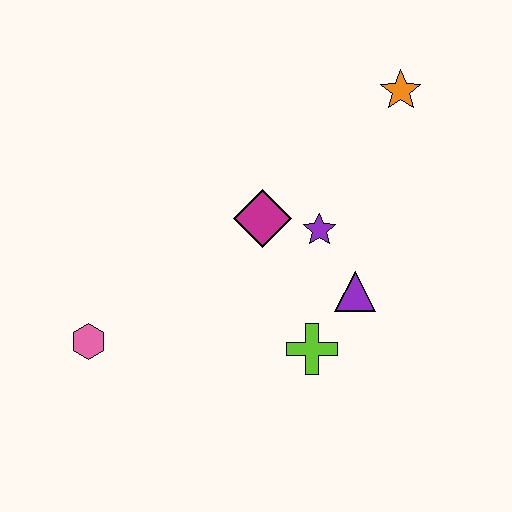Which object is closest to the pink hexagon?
The magenta diamond is closest to the pink hexagon.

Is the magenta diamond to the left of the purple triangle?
Yes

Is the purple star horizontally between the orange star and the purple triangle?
No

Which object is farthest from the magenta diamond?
The pink hexagon is farthest from the magenta diamond.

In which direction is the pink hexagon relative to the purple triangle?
The pink hexagon is to the left of the purple triangle.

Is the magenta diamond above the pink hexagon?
Yes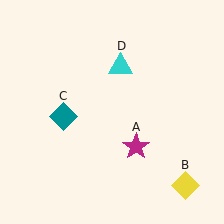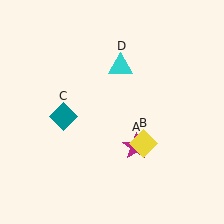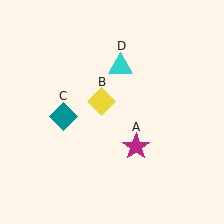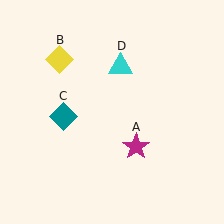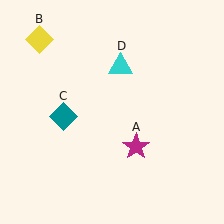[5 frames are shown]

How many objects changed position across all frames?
1 object changed position: yellow diamond (object B).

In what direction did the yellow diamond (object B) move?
The yellow diamond (object B) moved up and to the left.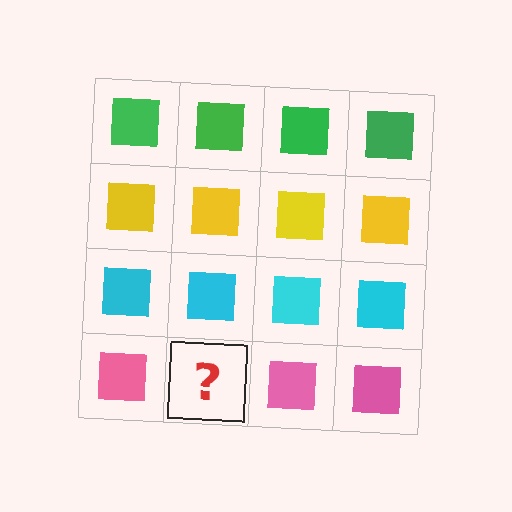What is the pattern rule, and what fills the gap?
The rule is that each row has a consistent color. The gap should be filled with a pink square.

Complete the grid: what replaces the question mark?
The question mark should be replaced with a pink square.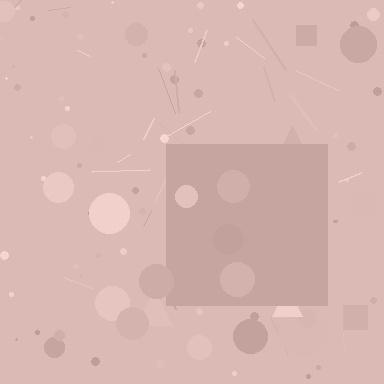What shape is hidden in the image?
A square is hidden in the image.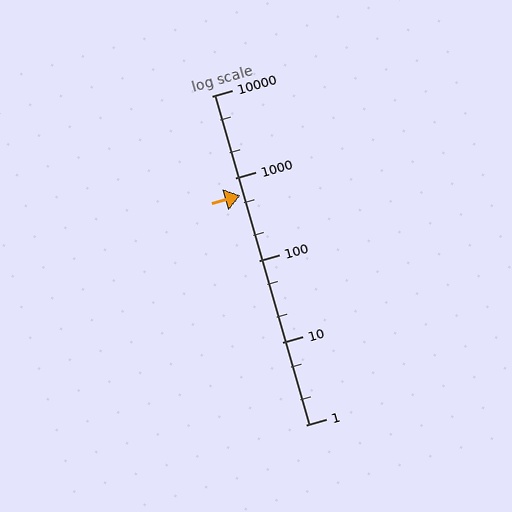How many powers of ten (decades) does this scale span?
The scale spans 4 decades, from 1 to 10000.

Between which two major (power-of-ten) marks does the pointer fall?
The pointer is between 100 and 1000.